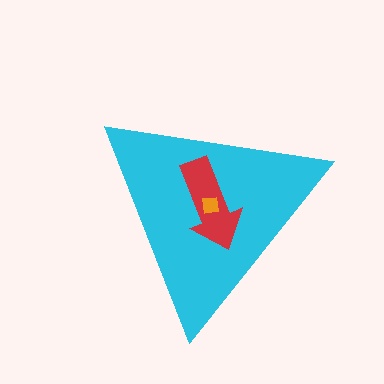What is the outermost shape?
The cyan triangle.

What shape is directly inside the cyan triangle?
The red arrow.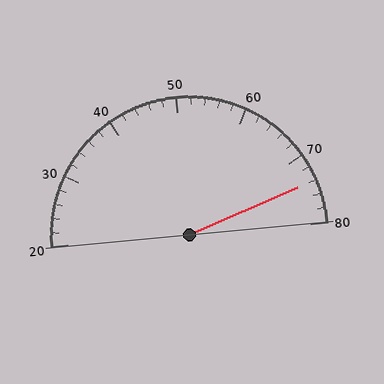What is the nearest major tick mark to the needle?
The nearest major tick mark is 70.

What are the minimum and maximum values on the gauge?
The gauge ranges from 20 to 80.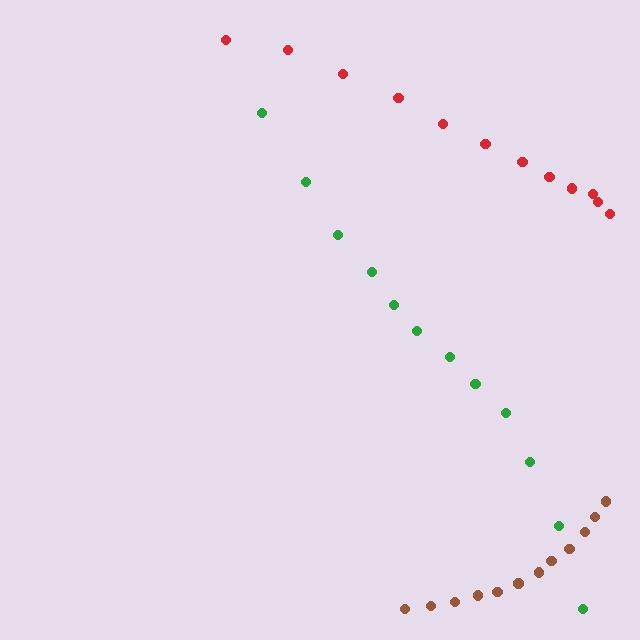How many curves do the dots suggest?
There are 3 distinct paths.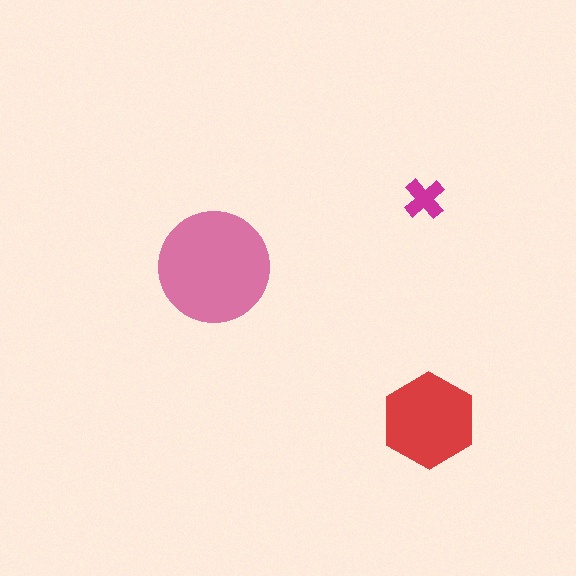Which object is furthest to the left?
The pink circle is leftmost.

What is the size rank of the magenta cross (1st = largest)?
3rd.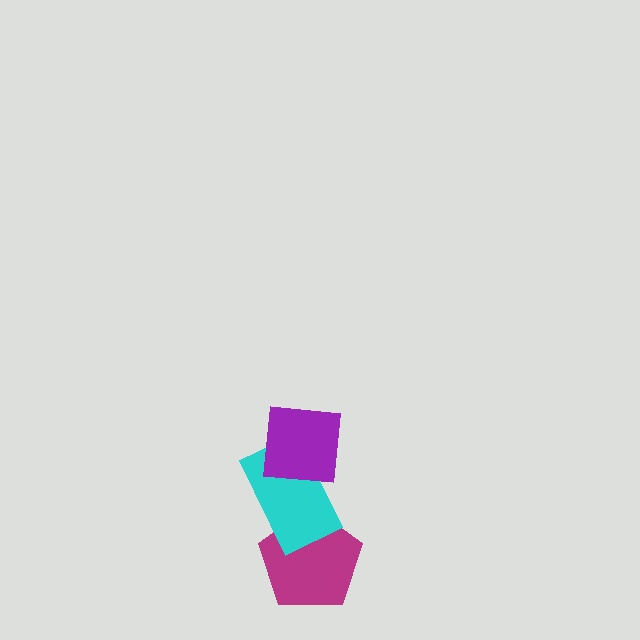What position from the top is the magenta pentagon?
The magenta pentagon is 3rd from the top.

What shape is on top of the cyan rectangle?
The purple square is on top of the cyan rectangle.